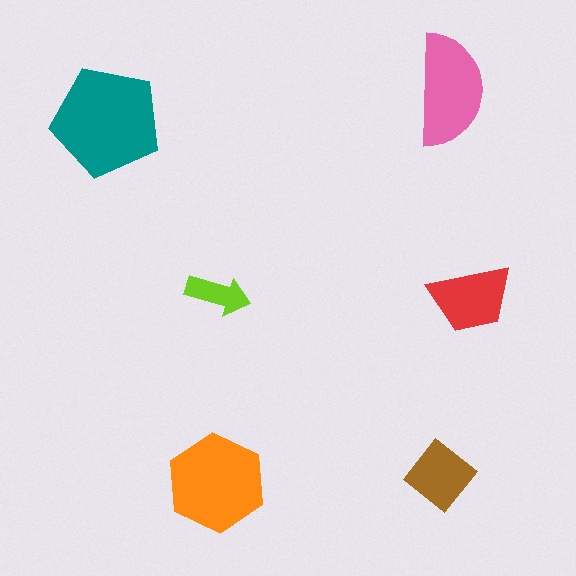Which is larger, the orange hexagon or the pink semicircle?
The orange hexagon.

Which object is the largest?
The teal pentagon.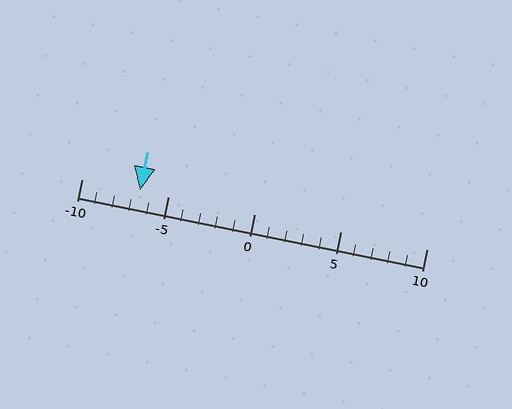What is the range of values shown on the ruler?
The ruler shows values from -10 to 10.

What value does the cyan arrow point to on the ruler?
The cyan arrow points to approximately -7.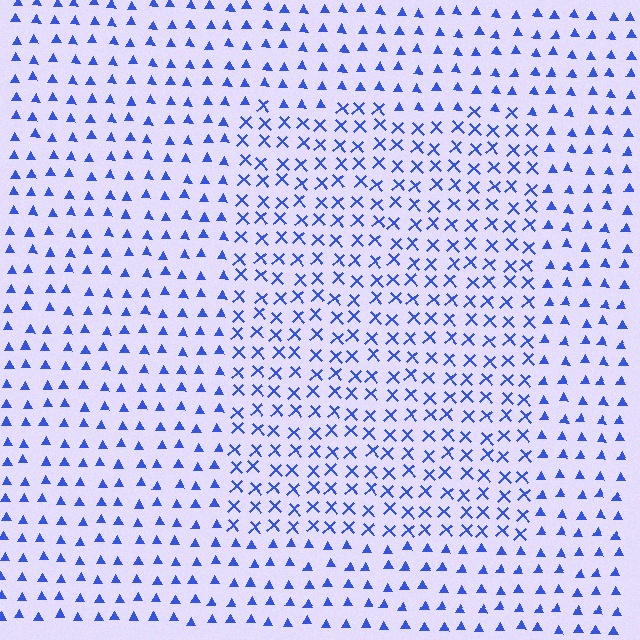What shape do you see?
I see a rectangle.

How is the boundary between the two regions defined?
The boundary is defined by a change in element shape: X marks inside vs. triangles outside. All elements share the same color and spacing.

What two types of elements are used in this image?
The image uses X marks inside the rectangle region and triangles outside it.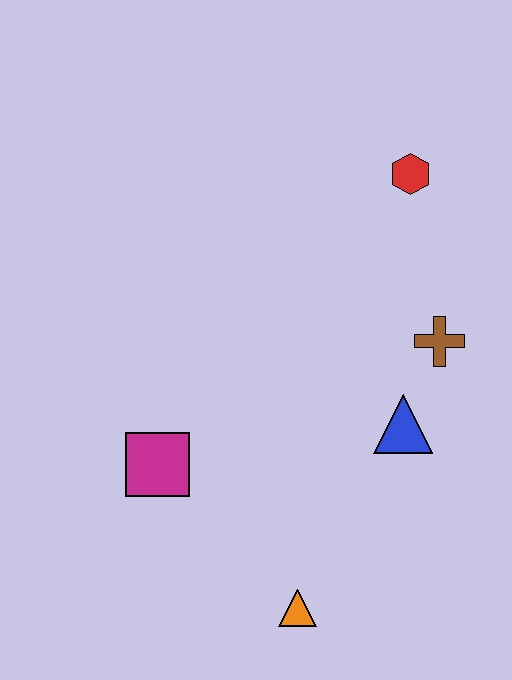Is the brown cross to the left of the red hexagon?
No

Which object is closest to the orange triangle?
The magenta square is closest to the orange triangle.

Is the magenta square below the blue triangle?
Yes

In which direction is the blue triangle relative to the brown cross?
The blue triangle is below the brown cross.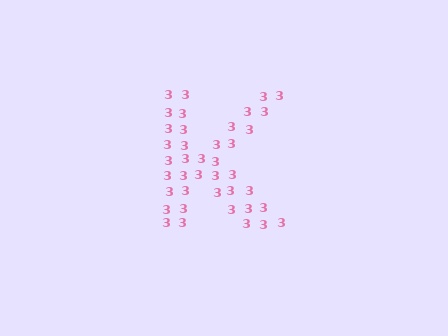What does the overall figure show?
The overall figure shows the letter K.